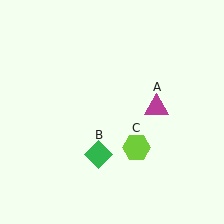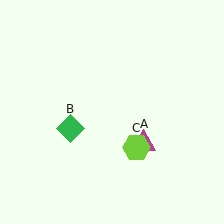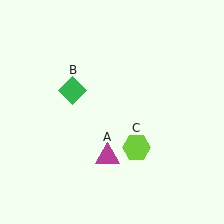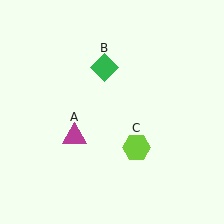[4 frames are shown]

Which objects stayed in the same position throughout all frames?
Lime hexagon (object C) remained stationary.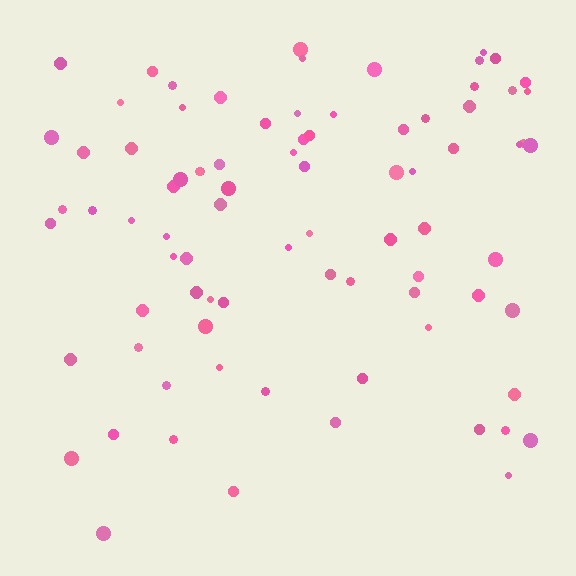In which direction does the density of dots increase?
From bottom to top, with the top side densest.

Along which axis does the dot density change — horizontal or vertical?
Vertical.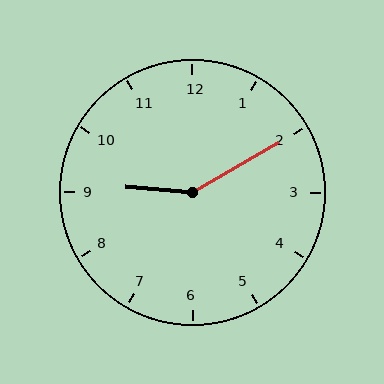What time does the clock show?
9:10.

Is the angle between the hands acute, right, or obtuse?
It is obtuse.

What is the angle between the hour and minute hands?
Approximately 145 degrees.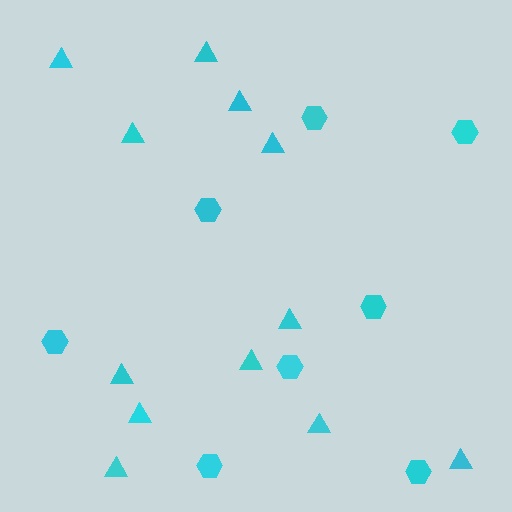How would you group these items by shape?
There are 2 groups: one group of hexagons (8) and one group of triangles (12).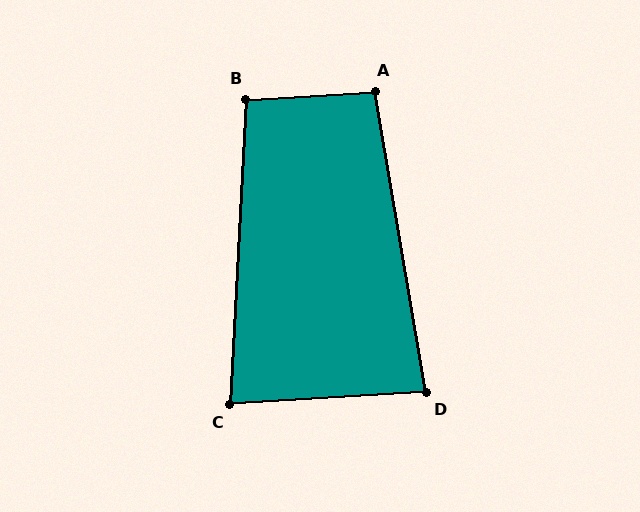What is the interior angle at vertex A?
Approximately 96 degrees (obtuse).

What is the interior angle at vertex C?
Approximately 84 degrees (acute).